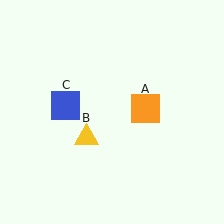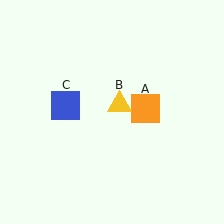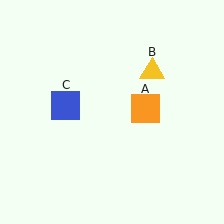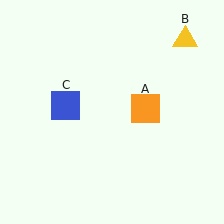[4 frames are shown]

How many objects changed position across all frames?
1 object changed position: yellow triangle (object B).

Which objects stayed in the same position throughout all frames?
Orange square (object A) and blue square (object C) remained stationary.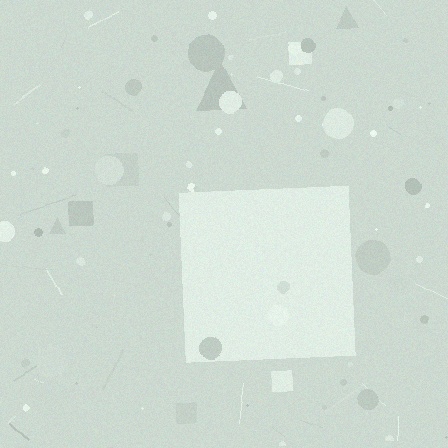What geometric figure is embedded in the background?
A square is embedded in the background.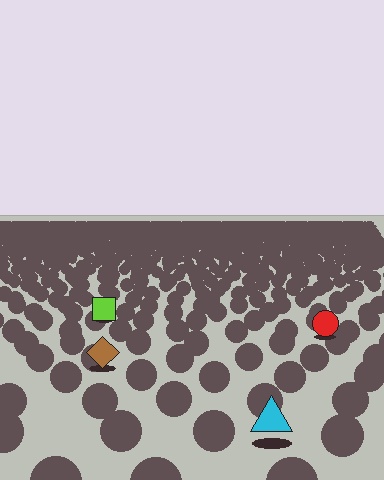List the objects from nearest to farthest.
From nearest to farthest: the cyan triangle, the brown diamond, the red circle, the lime square.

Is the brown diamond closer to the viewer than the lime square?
Yes. The brown diamond is closer — you can tell from the texture gradient: the ground texture is coarser near it.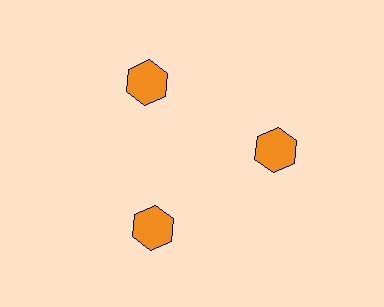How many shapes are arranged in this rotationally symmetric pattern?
There are 3 shapes, arranged in 3 groups of 1.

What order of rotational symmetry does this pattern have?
This pattern has 3-fold rotational symmetry.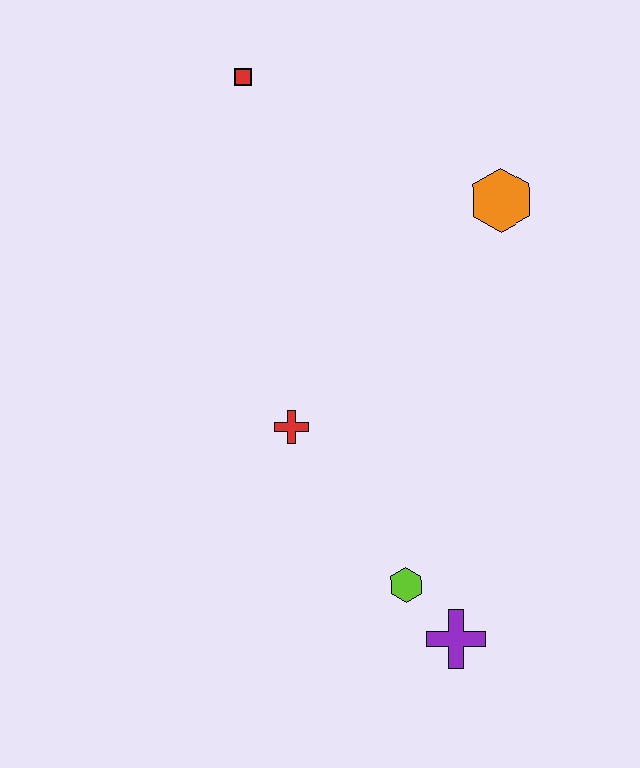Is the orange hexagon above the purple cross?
Yes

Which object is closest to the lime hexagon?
The purple cross is closest to the lime hexagon.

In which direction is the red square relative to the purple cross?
The red square is above the purple cross.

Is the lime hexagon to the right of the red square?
Yes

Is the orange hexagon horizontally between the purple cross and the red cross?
No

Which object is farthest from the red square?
The purple cross is farthest from the red square.